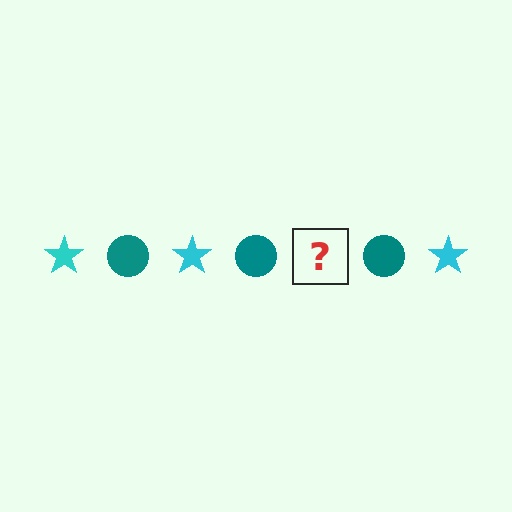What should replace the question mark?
The question mark should be replaced with a cyan star.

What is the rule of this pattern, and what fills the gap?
The rule is that the pattern alternates between cyan star and teal circle. The gap should be filled with a cyan star.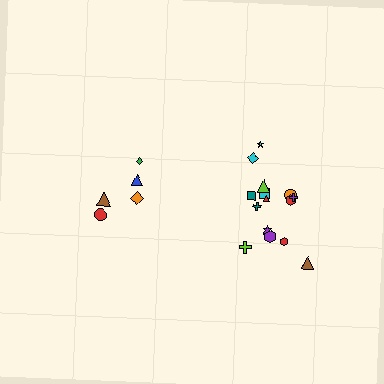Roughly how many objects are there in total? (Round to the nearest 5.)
Roughly 20 objects in total.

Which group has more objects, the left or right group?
The right group.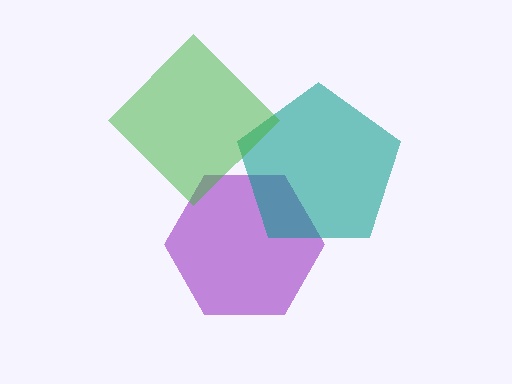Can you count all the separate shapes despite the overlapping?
Yes, there are 3 separate shapes.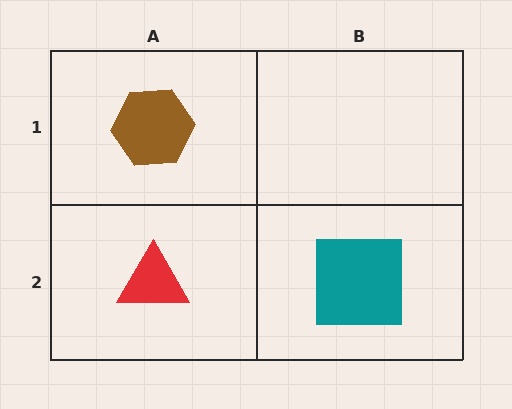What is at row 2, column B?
A teal square.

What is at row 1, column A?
A brown hexagon.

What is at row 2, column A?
A red triangle.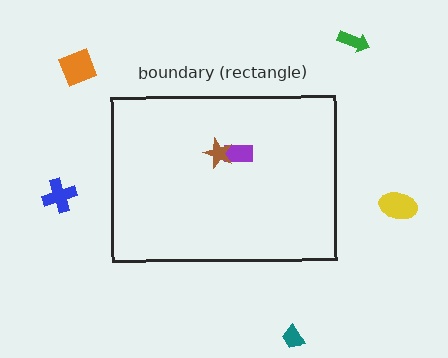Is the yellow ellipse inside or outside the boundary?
Outside.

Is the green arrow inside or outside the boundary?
Outside.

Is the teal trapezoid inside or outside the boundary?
Outside.